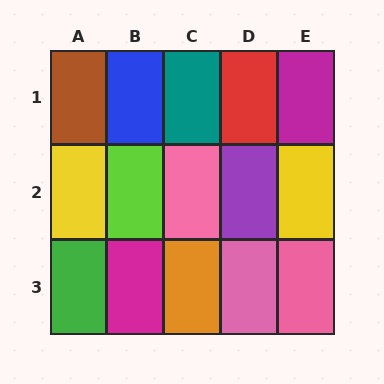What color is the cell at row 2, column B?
Lime.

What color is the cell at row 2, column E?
Yellow.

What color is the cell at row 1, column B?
Blue.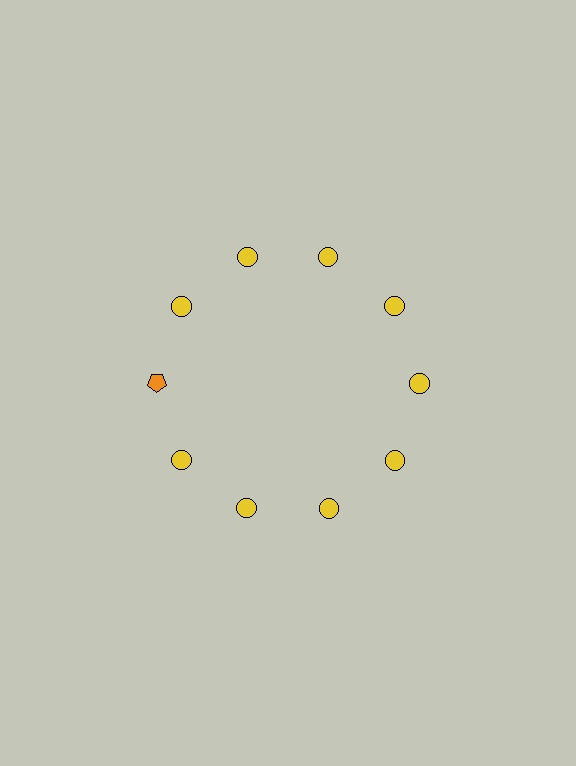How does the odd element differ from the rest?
It differs in both color (orange instead of yellow) and shape (pentagon instead of circle).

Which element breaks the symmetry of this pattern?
The orange pentagon at roughly the 9 o'clock position breaks the symmetry. All other shapes are yellow circles.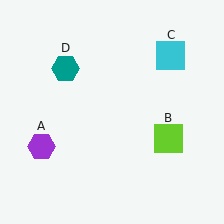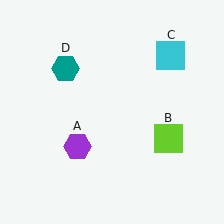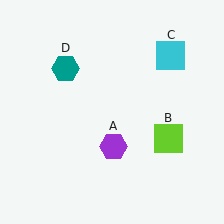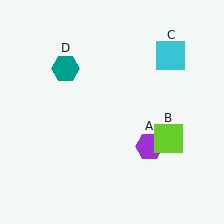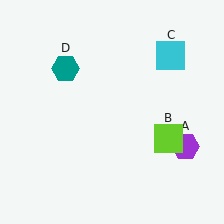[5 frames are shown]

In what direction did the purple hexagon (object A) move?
The purple hexagon (object A) moved right.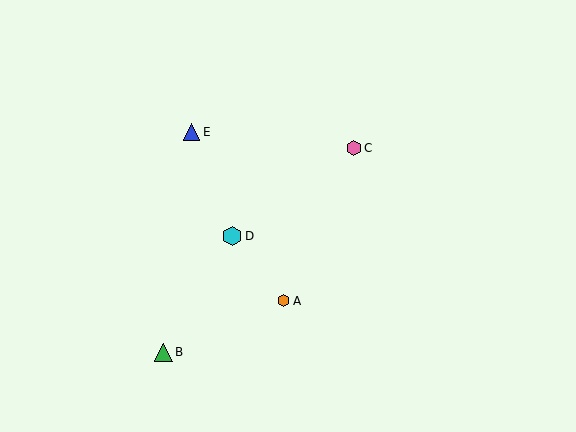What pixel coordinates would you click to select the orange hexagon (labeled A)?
Click at (283, 301) to select the orange hexagon A.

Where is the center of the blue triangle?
The center of the blue triangle is at (192, 132).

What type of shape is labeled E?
Shape E is a blue triangle.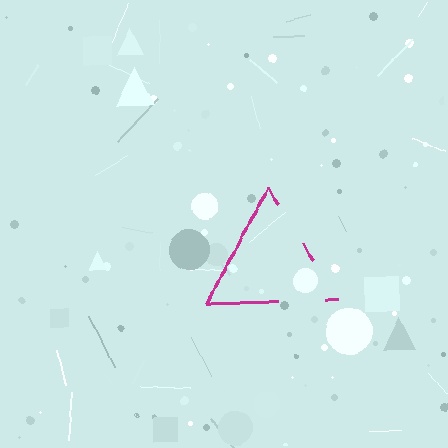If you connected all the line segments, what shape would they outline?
They would outline a triangle.